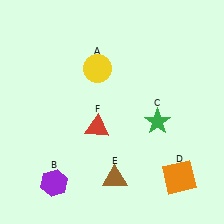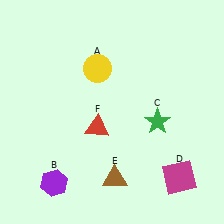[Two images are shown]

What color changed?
The square (D) changed from orange in Image 1 to magenta in Image 2.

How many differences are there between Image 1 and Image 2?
There is 1 difference between the two images.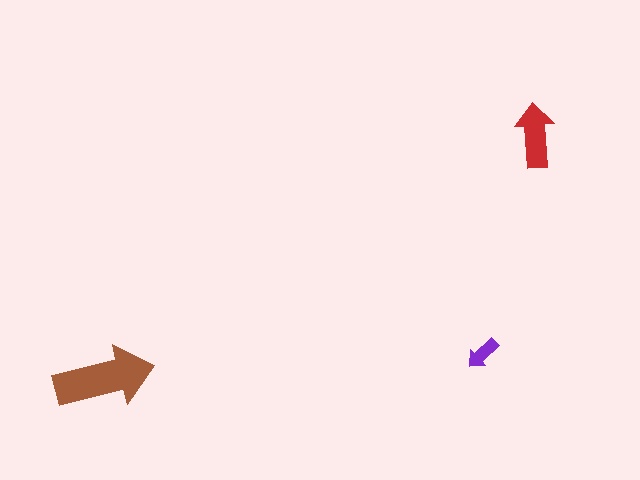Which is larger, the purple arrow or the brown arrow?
The brown one.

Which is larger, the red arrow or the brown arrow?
The brown one.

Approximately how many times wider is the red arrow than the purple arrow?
About 2 times wider.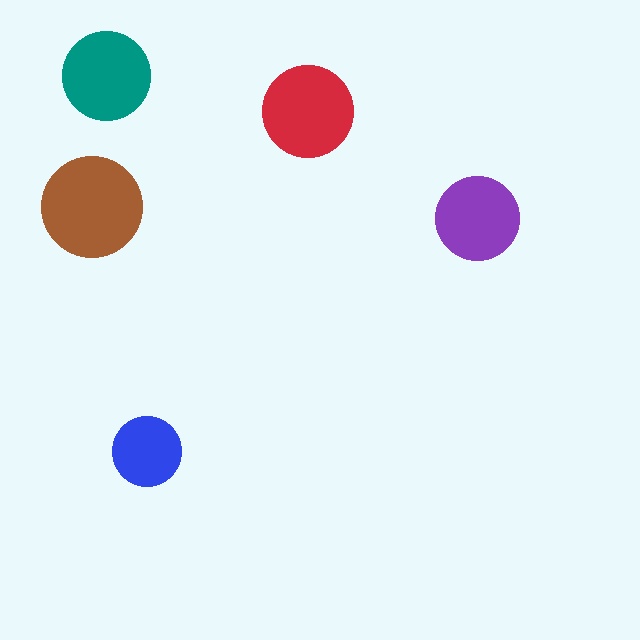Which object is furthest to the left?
The brown circle is leftmost.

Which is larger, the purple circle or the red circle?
The red one.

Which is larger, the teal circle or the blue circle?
The teal one.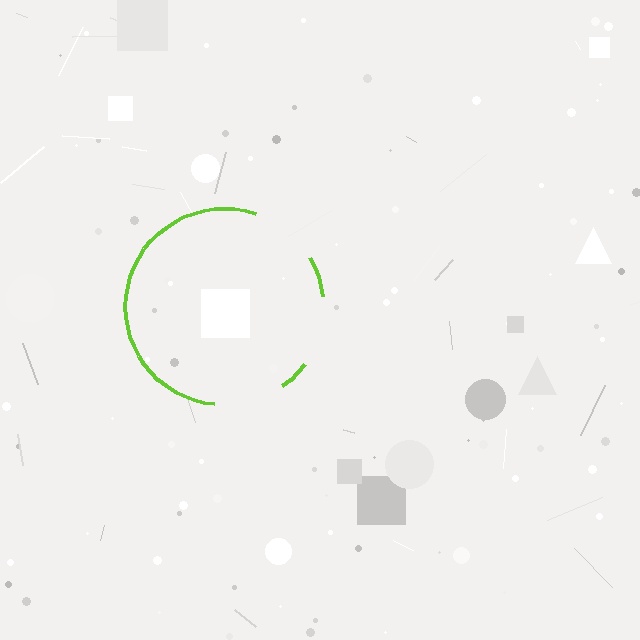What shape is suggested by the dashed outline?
The dashed outline suggests a circle.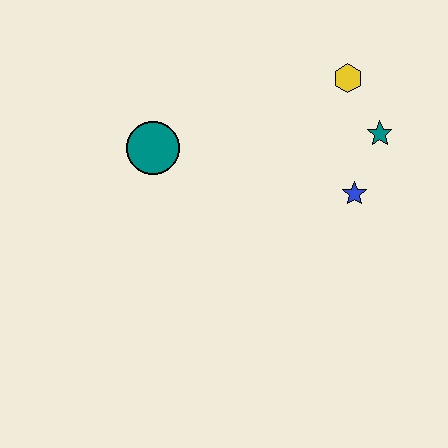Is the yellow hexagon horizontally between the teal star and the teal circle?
Yes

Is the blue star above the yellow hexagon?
No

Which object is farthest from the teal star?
The teal circle is farthest from the teal star.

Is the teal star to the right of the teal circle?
Yes